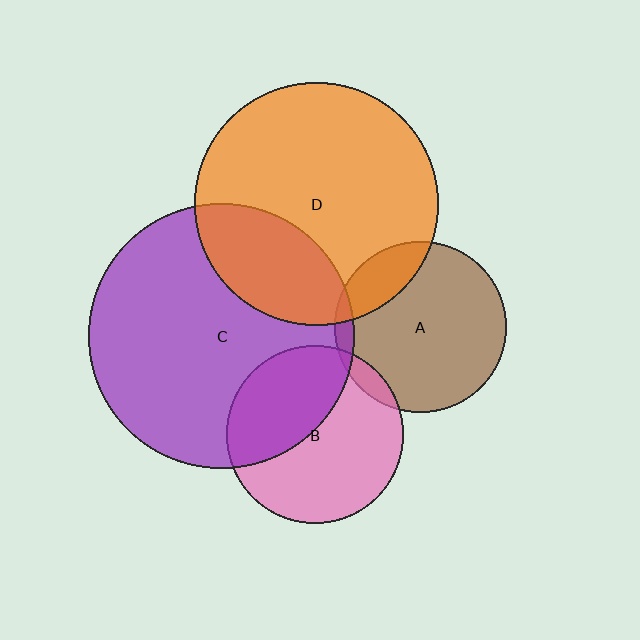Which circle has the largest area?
Circle C (purple).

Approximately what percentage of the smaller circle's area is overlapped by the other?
Approximately 5%.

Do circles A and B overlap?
Yes.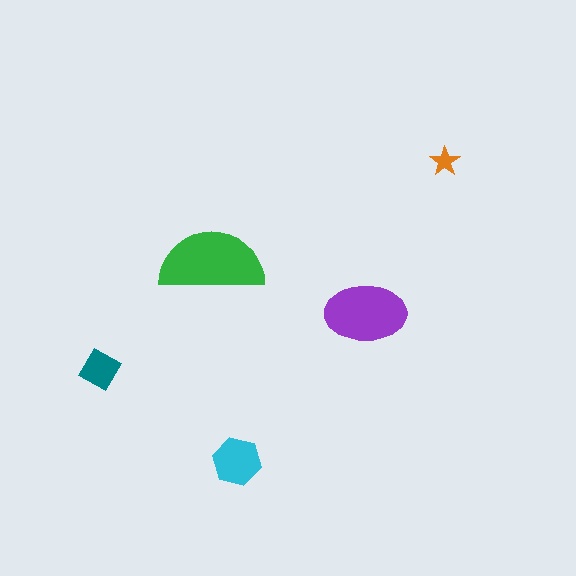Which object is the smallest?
The orange star.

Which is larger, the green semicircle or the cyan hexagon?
The green semicircle.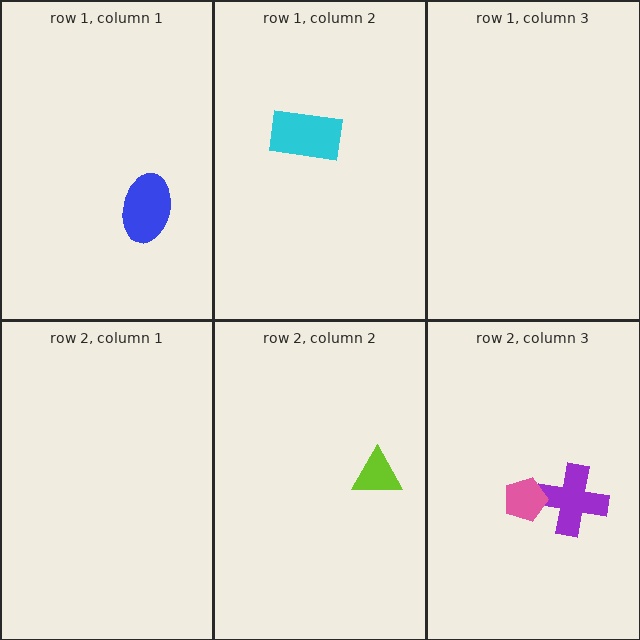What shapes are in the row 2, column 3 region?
The purple cross, the pink pentagon.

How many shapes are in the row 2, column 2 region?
1.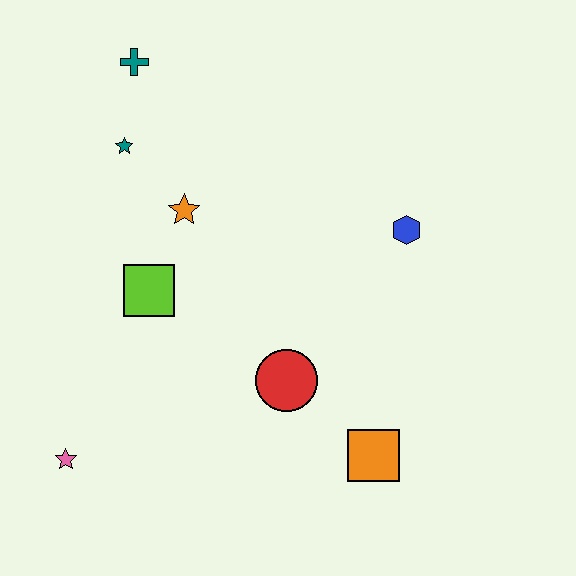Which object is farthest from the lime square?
The orange square is farthest from the lime square.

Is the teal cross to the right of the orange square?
No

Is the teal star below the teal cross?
Yes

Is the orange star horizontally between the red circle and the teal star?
Yes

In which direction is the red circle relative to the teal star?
The red circle is below the teal star.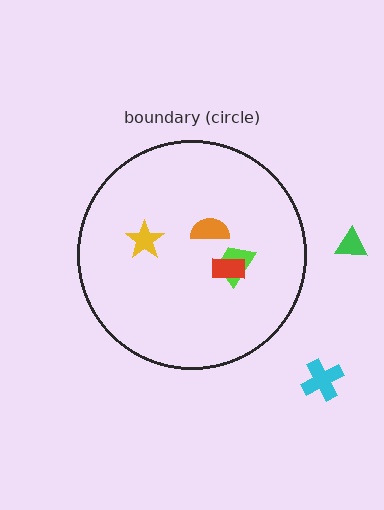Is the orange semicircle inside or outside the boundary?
Inside.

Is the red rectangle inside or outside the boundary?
Inside.